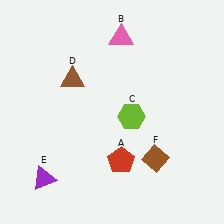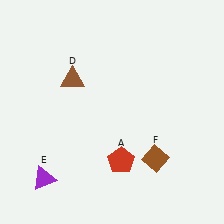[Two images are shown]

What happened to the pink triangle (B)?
The pink triangle (B) was removed in Image 2. It was in the top-right area of Image 1.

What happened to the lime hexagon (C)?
The lime hexagon (C) was removed in Image 2. It was in the bottom-right area of Image 1.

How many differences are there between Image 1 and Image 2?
There are 2 differences between the two images.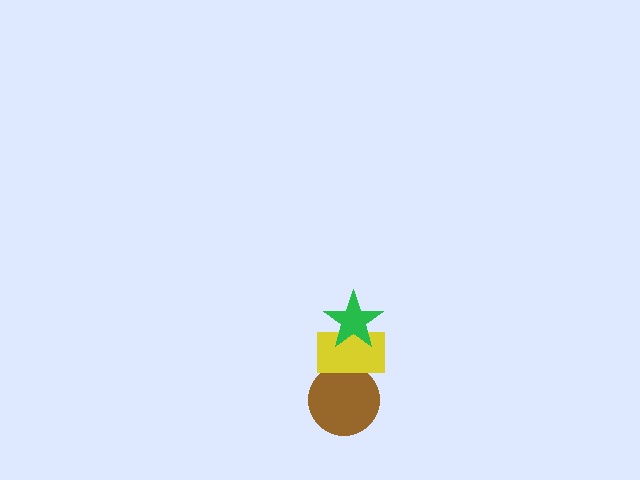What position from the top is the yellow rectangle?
The yellow rectangle is 2nd from the top.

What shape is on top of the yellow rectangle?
The green star is on top of the yellow rectangle.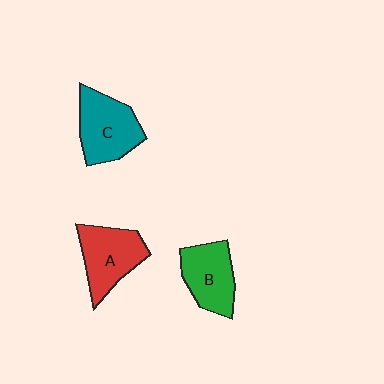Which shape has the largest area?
Shape C (teal).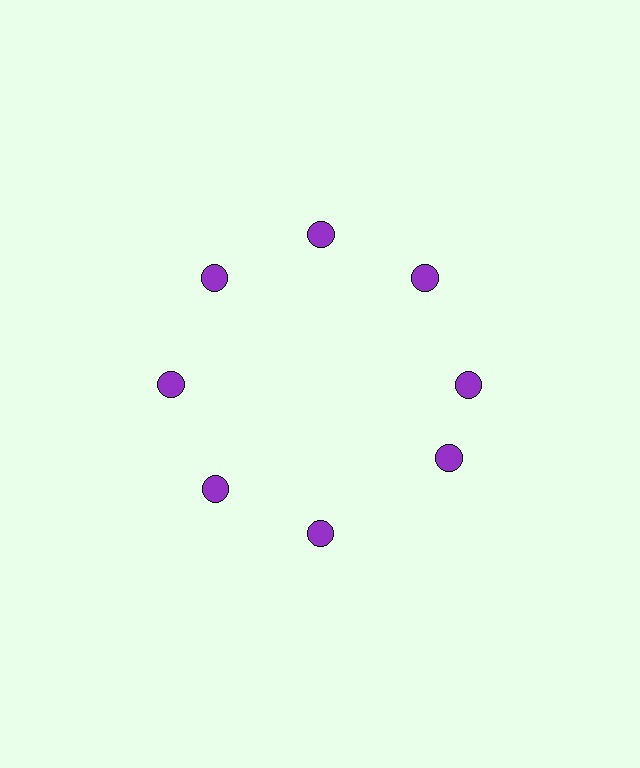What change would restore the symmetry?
The symmetry would be restored by rotating it back into even spacing with its neighbors so that all 8 circles sit at equal angles and equal distance from the center.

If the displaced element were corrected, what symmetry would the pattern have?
It would have 8-fold rotational symmetry — the pattern would map onto itself every 45 degrees.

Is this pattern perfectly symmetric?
No. The 8 purple circles are arranged in a ring, but one element near the 4 o'clock position is rotated out of alignment along the ring, breaking the 8-fold rotational symmetry.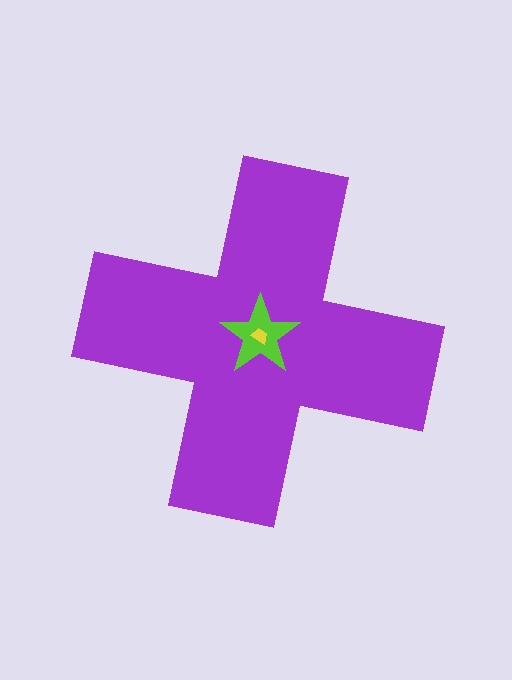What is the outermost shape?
The purple cross.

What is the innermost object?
The yellow trapezoid.